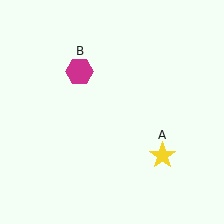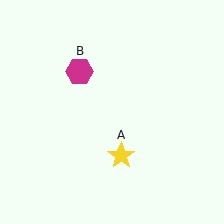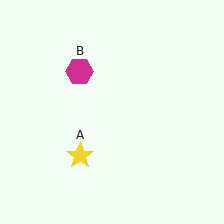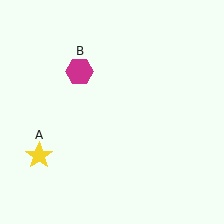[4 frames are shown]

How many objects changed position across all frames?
1 object changed position: yellow star (object A).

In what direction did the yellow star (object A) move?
The yellow star (object A) moved left.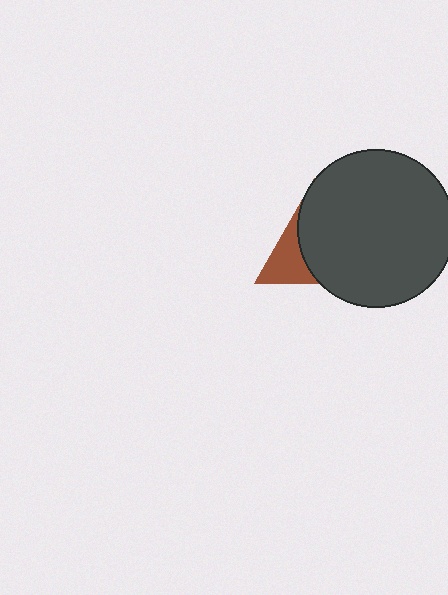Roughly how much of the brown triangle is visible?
A small part of it is visible (roughly 32%).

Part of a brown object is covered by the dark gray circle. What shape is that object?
It is a triangle.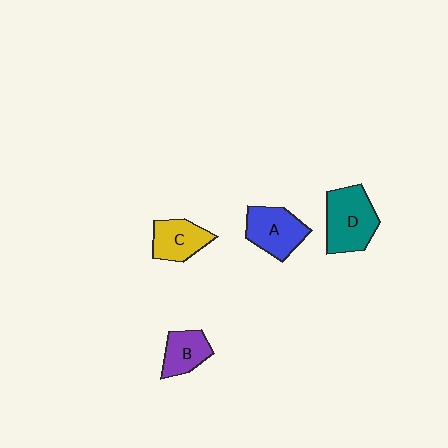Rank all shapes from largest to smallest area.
From largest to smallest: D (teal), A (blue), C (yellow), B (purple).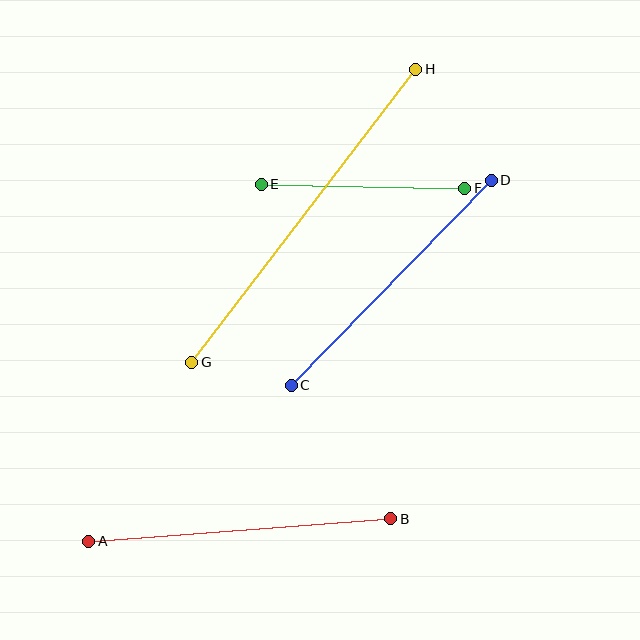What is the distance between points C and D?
The distance is approximately 287 pixels.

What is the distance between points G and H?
The distance is approximately 369 pixels.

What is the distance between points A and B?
The distance is approximately 303 pixels.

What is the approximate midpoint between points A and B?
The midpoint is at approximately (240, 530) pixels.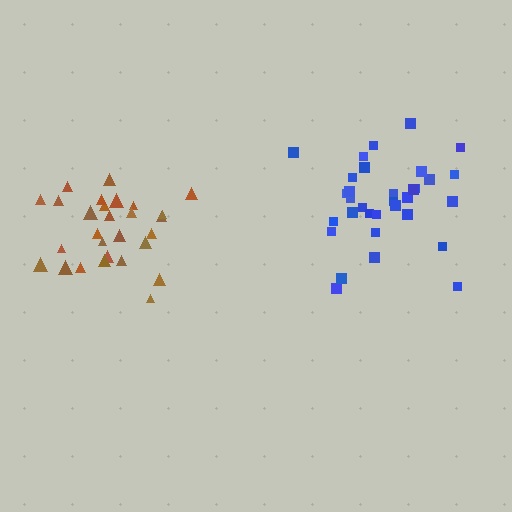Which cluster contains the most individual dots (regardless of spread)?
Blue (33).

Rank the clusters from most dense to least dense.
brown, blue.